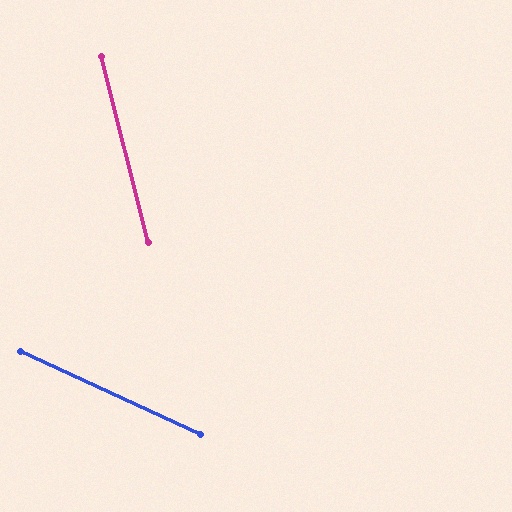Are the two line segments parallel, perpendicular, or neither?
Neither parallel nor perpendicular — they differ by about 51°.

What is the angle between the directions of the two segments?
Approximately 51 degrees.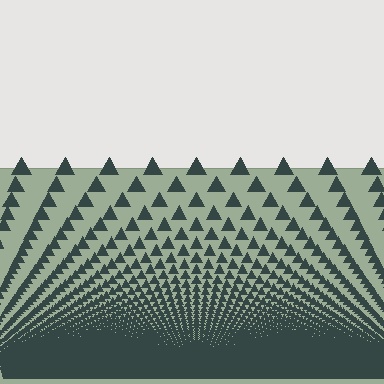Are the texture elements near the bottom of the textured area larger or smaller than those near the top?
Smaller. The gradient is inverted — elements near the bottom are smaller and denser.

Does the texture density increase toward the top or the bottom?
Density increases toward the bottom.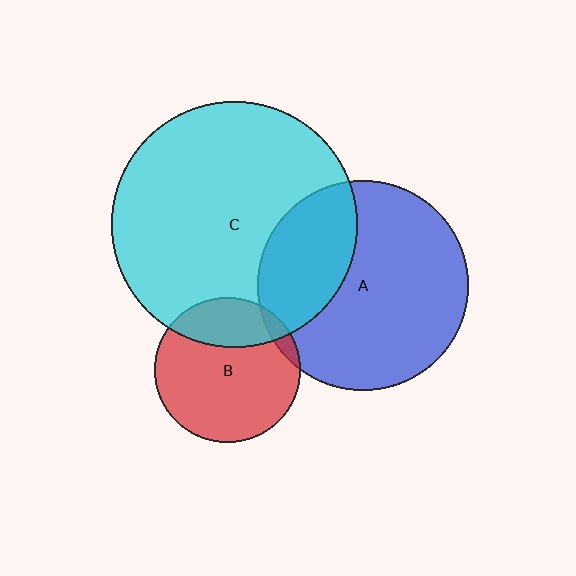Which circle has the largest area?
Circle C (cyan).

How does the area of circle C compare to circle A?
Approximately 1.4 times.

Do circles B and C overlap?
Yes.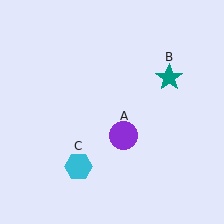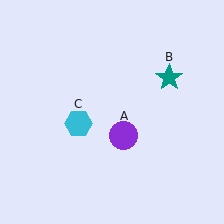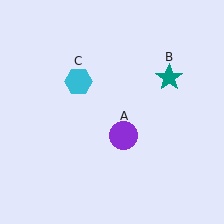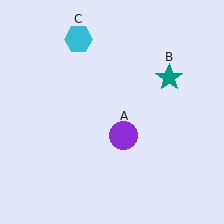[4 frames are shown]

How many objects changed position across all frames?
1 object changed position: cyan hexagon (object C).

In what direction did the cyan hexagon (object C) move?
The cyan hexagon (object C) moved up.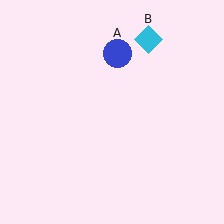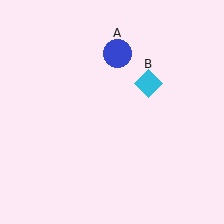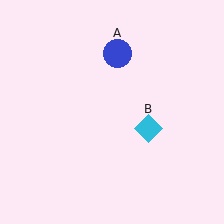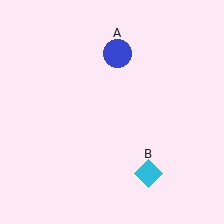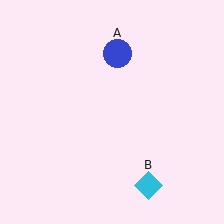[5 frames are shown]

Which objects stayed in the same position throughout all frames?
Blue circle (object A) remained stationary.